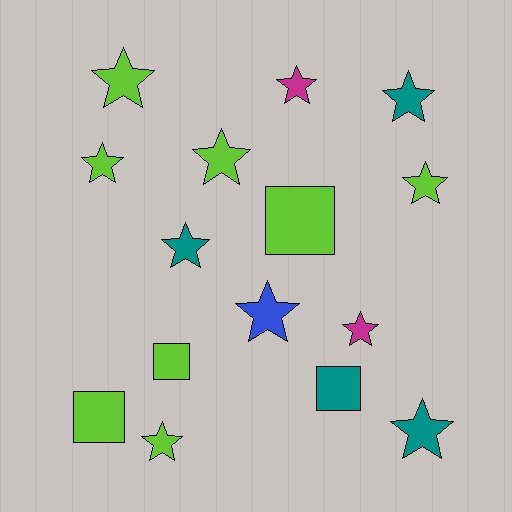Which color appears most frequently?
Lime, with 8 objects.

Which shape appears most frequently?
Star, with 11 objects.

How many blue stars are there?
There is 1 blue star.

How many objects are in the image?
There are 15 objects.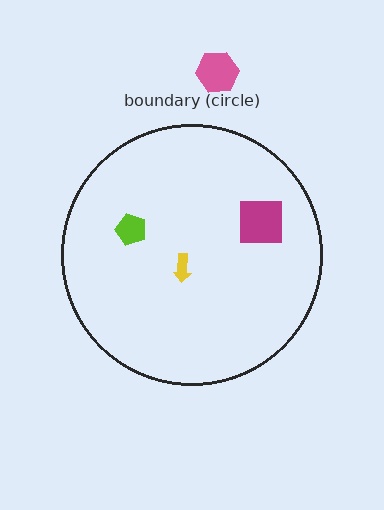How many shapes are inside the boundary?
3 inside, 1 outside.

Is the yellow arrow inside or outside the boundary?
Inside.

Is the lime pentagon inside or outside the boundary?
Inside.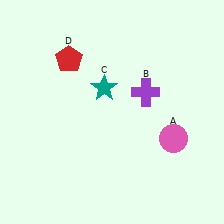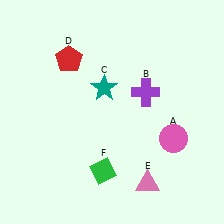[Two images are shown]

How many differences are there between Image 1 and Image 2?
There are 2 differences between the two images.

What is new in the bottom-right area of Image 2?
A pink triangle (E) was added in the bottom-right area of Image 2.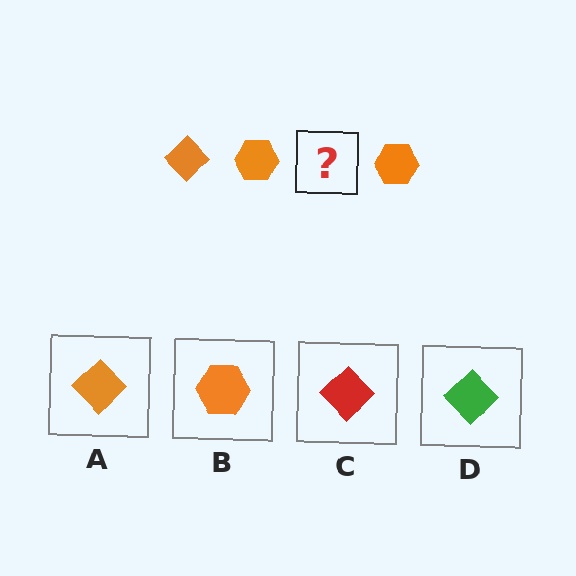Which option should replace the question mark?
Option A.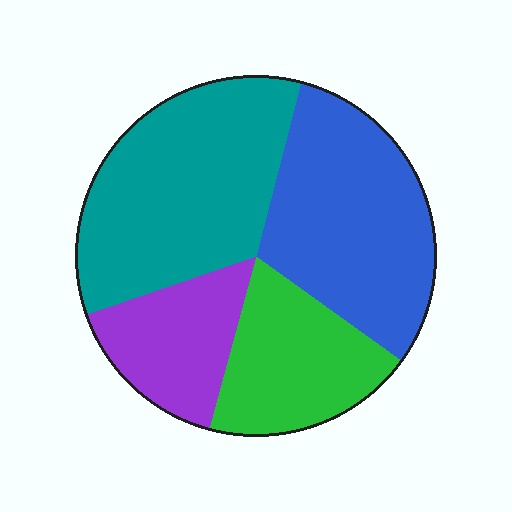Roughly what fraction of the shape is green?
Green takes up about one fifth (1/5) of the shape.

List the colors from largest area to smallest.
From largest to smallest: teal, blue, green, purple.